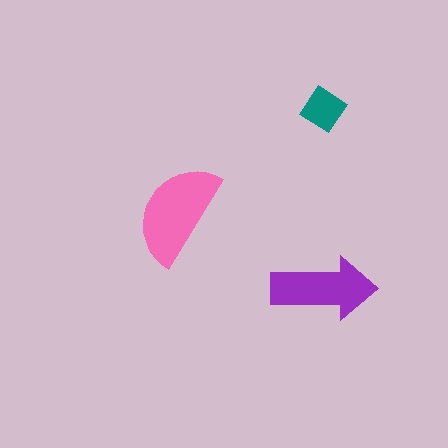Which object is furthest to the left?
The pink semicircle is leftmost.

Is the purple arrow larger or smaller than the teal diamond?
Larger.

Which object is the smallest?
The teal diamond.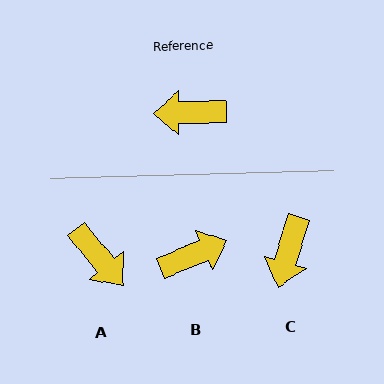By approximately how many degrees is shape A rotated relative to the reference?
Approximately 129 degrees counter-clockwise.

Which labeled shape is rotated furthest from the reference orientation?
B, about 158 degrees away.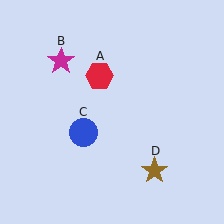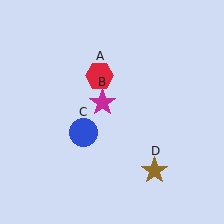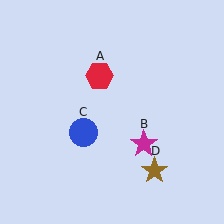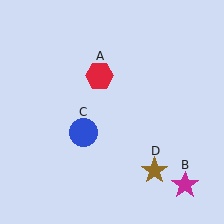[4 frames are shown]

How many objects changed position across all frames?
1 object changed position: magenta star (object B).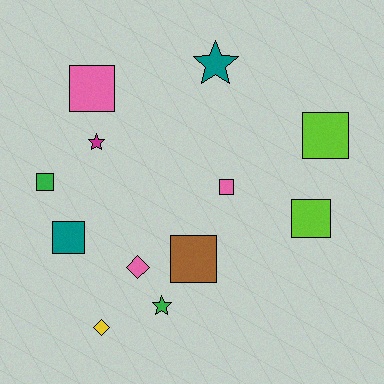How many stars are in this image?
There are 3 stars.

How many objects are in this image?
There are 12 objects.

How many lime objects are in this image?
There are 2 lime objects.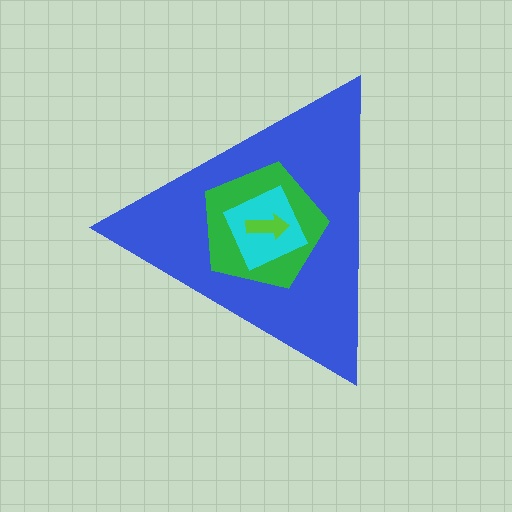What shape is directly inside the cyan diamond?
The lime arrow.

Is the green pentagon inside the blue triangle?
Yes.